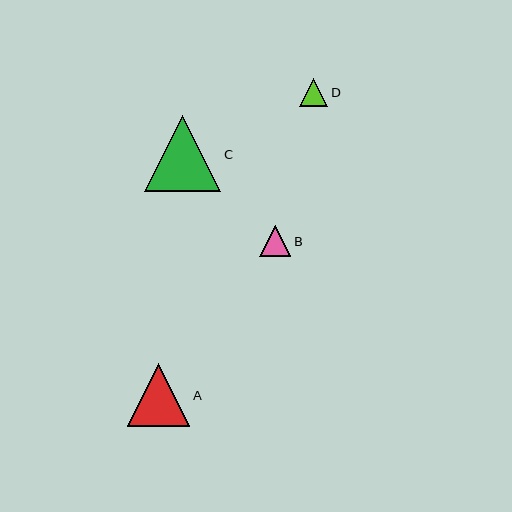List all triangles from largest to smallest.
From largest to smallest: C, A, B, D.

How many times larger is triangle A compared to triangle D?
Triangle A is approximately 2.2 times the size of triangle D.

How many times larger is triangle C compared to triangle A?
Triangle C is approximately 1.2 times the size of triangle A.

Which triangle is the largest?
Triangle C is the largest with a size of approximately 76 pixels.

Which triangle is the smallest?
Triangle D is the smallest with a size of approximately 28 pixels.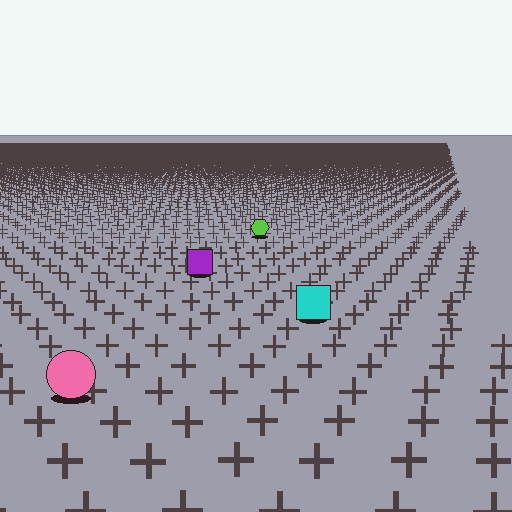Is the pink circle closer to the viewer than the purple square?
Yes. The pink circle is closer — you can tell from the texture gradient: the ground texture is coarser near it.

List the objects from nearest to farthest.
From nearest to farthest: the pink circle, the cyan square, the purple square, the lime hexagon.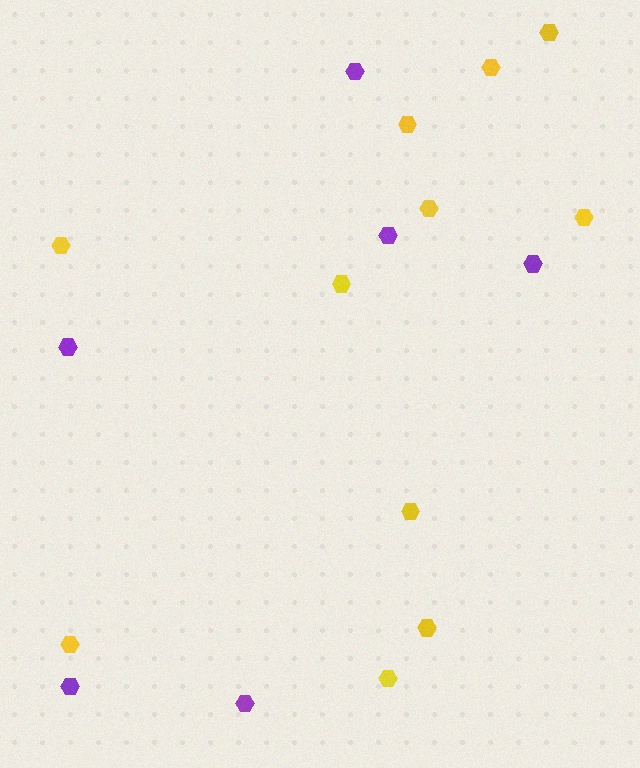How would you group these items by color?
There are 2 groups: one group of purple hexagons (6) and one group of yellow hexagons (11).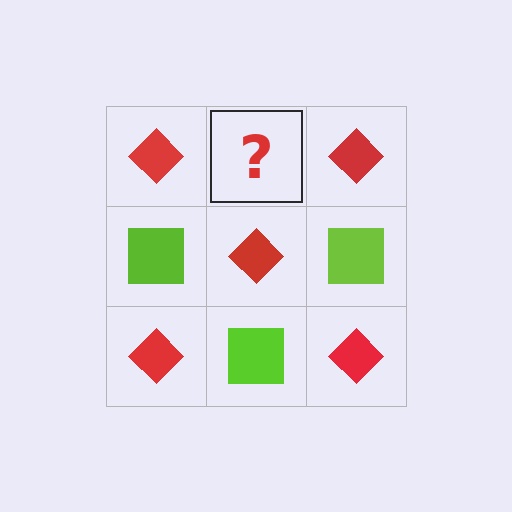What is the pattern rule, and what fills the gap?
The rule is that it alternates red diamond and lime square in a checkerboard pattern. The gap should be filled with a lime square.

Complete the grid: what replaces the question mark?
The question mark should be replaced with a lime square.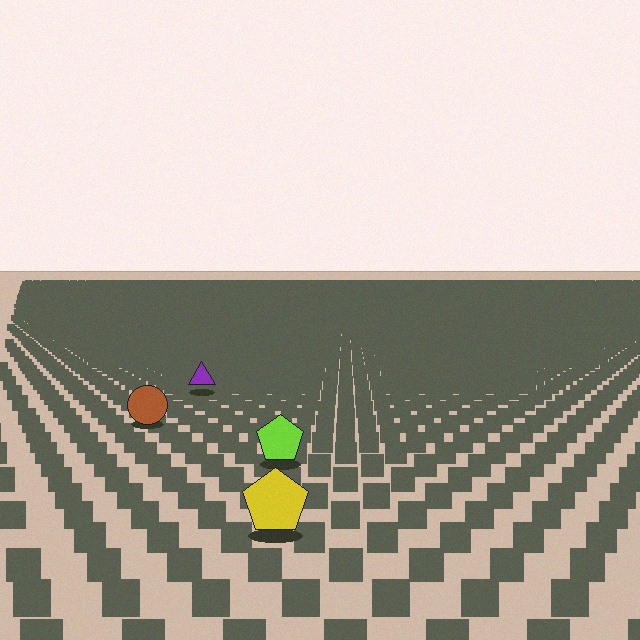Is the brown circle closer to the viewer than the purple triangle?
Yes. The brown circle is closer — you can tell from the texture gradient: the ground texture is coarser near it.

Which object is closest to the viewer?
The yellow pentagon is closest. The texture marks near it are larger and more spread out.